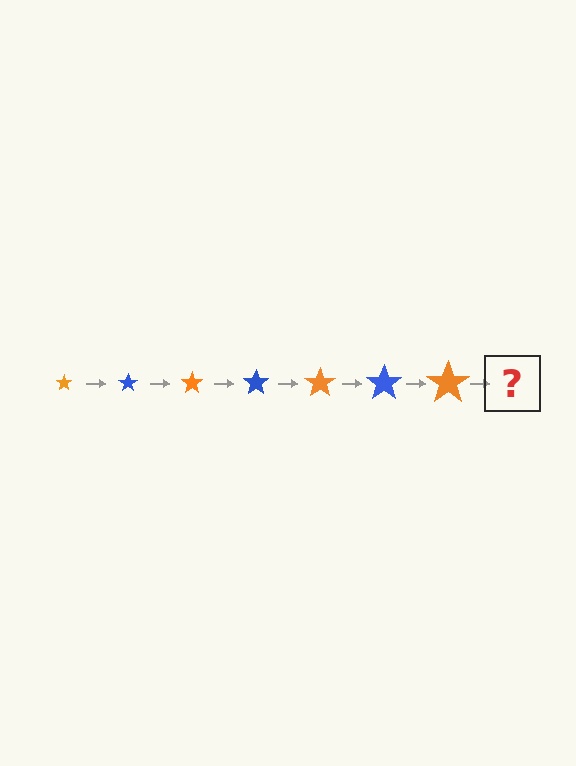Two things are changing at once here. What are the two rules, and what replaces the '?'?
The two rules are that the star grows larger each step and the color cycles through orange and blue. The '?' should be a blue star, larger than the previous one.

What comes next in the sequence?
The next element should be a blue star, larger than the previous one.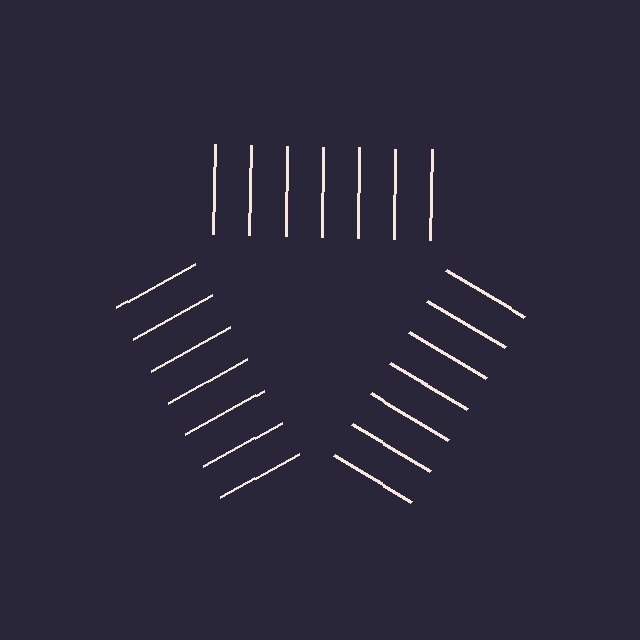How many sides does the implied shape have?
3 sides — the line-ends trace a triangle.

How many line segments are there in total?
21 — 7 along each of the 3 edges.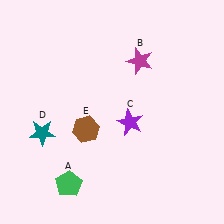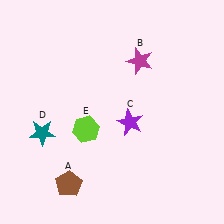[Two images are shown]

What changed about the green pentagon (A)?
In Image 1, A is green. In Image 2, it changed to brown.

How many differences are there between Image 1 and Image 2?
There are 2 differences between the two images.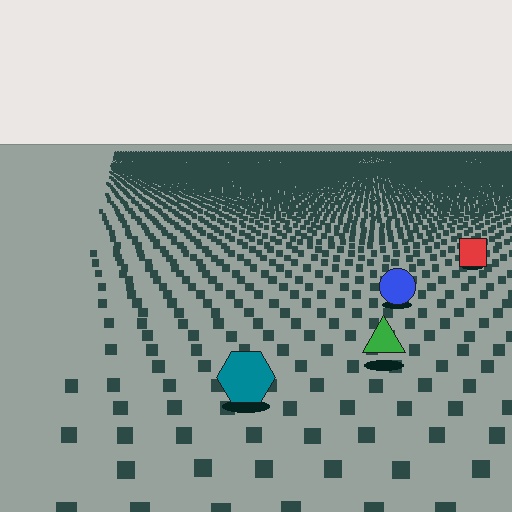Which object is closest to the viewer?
The teal hexagon is closest. The texture marks near it are larger and more spread out.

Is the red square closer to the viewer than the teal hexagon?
No. The teal hexagon is closer — you can tell from the texture gradient: the ground texture is coarser near it.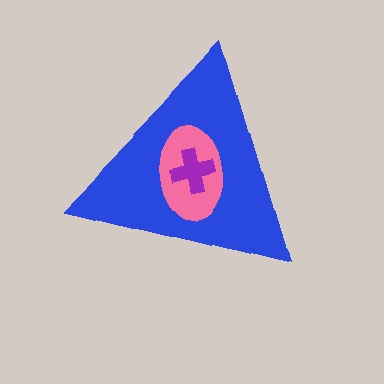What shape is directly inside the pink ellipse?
The purple cross.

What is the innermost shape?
The purple cross.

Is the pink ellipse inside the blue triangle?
Yes.